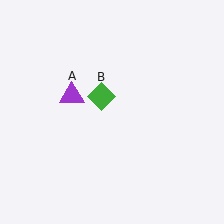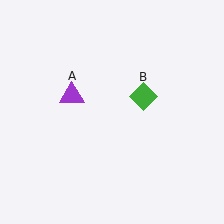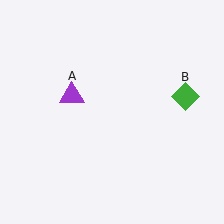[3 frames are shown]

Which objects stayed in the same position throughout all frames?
Purple triangle (object A) remained stationary.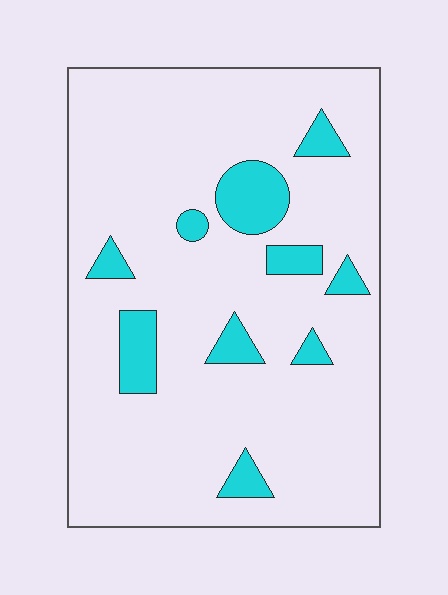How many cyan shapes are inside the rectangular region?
10.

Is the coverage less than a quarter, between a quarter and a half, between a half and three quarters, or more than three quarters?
Less than a quarter.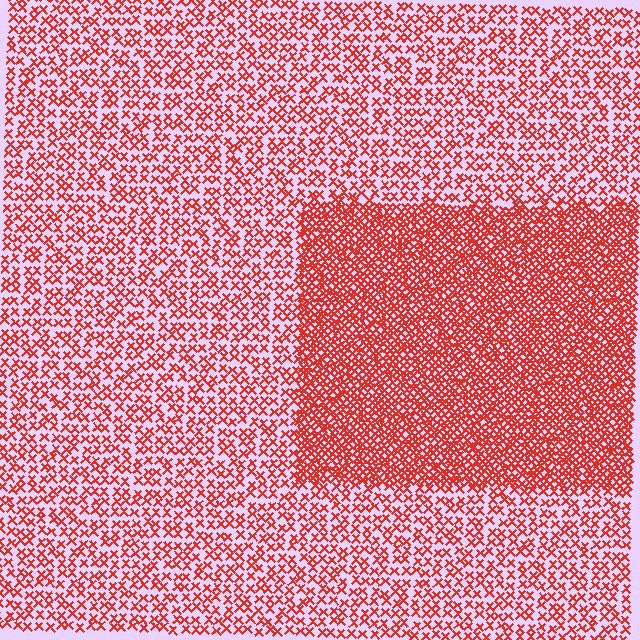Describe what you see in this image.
The image contains small red elements arranged at two different densities. A rectangle-shaped region is visible where the elements are more densely packed than the surrounding area.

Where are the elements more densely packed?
The elements are more densely packed inside the rectangle boundary.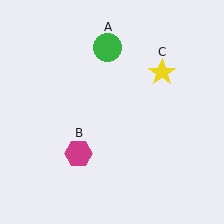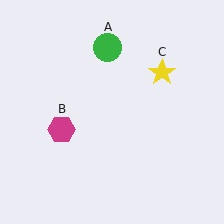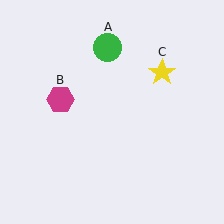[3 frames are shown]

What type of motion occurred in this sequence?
The magenta hexagon (object B) rotated clockwise around the center of the scene.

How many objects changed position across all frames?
1 object changed position: magenta hexagon (object B).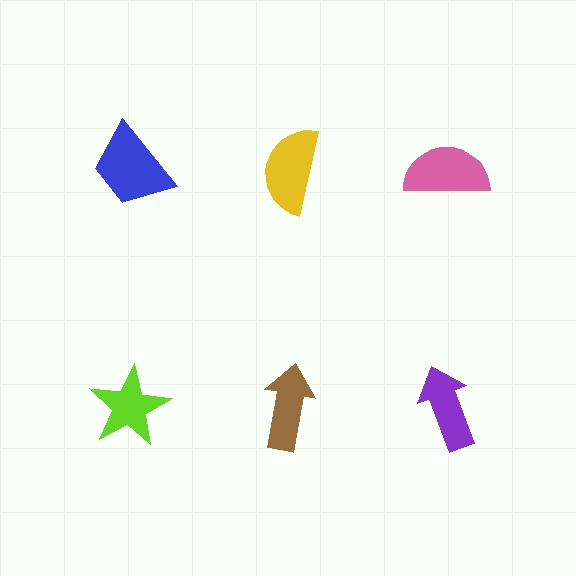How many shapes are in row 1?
3 shapes.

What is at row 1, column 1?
A blue trapezoid.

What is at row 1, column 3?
A pink semicircle.